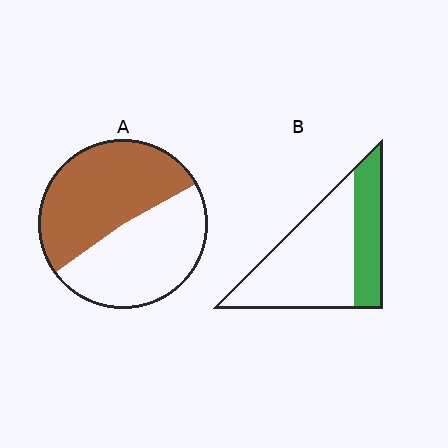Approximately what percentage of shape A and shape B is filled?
A is approximately 50% and B is approximately 30%.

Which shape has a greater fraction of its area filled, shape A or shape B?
Shape A.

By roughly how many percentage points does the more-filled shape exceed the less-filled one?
By roughly 20 percentage points (A over B).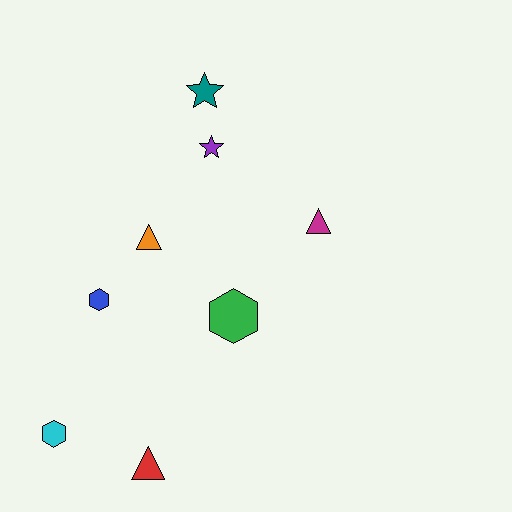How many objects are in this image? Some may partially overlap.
There are 8 objects.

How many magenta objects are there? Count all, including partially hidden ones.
There is 1 magenta object.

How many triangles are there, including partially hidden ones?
There are 3 triangles.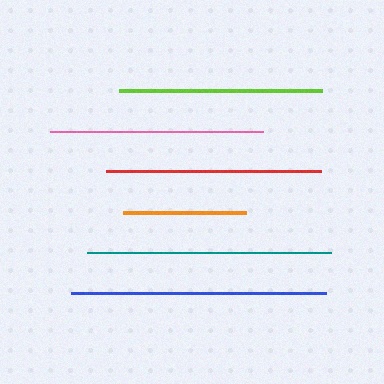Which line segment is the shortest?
The orange line is the shortest at approximately 123 pixels.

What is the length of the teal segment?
The teal segment is approximately 244 pixels long.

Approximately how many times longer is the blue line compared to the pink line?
The blue line is approximately 1.2 times the length of the pink line.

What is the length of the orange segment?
The orange segment is approximately 123 pixels long.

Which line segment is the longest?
The blue line is the longest at approximately 255 pixels.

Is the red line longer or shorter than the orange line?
The red line is longer than the orange line.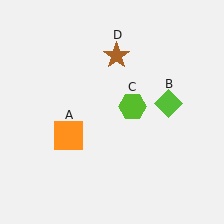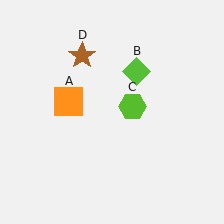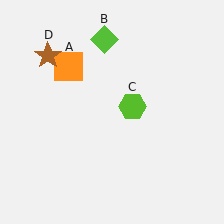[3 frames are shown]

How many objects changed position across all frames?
3 objects changed position: orange square (object A), lime diamond (object B), brown star (object D).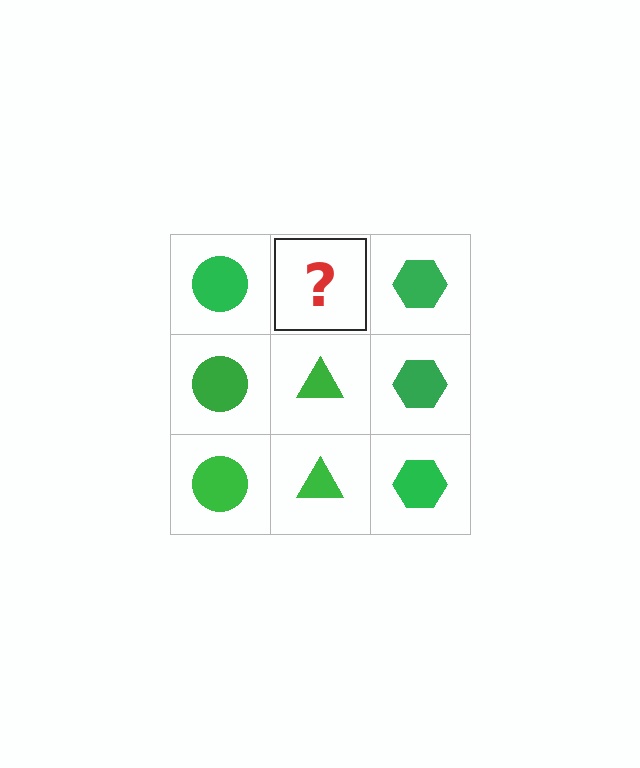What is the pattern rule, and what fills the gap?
The rule is that each column has a consistent shape. The gap should be filled with a green triangle.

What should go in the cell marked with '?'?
The missing cell should contain a green triangle.